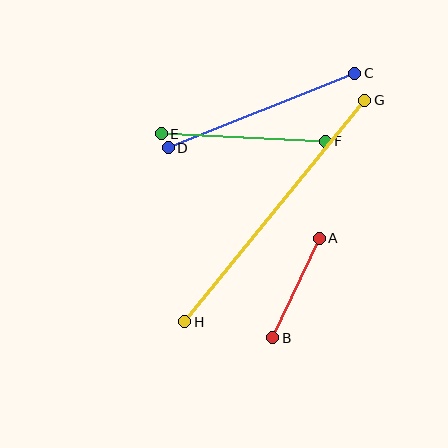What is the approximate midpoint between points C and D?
The midpoint is at approximately (262, 110) pixels.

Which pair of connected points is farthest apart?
Points G and H are farthest apart.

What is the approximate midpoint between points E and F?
The midpoint is at approximately (243, 138) pixels.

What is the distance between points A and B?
The distance is approximately 110 pixels.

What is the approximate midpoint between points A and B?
The midpoint is at approximately (296, 288) pixels.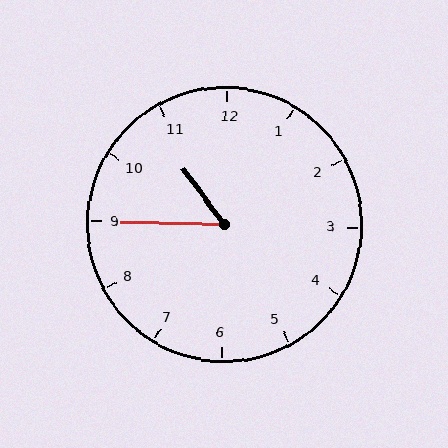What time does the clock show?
10:45.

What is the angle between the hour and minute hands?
Approximately 52 degrees.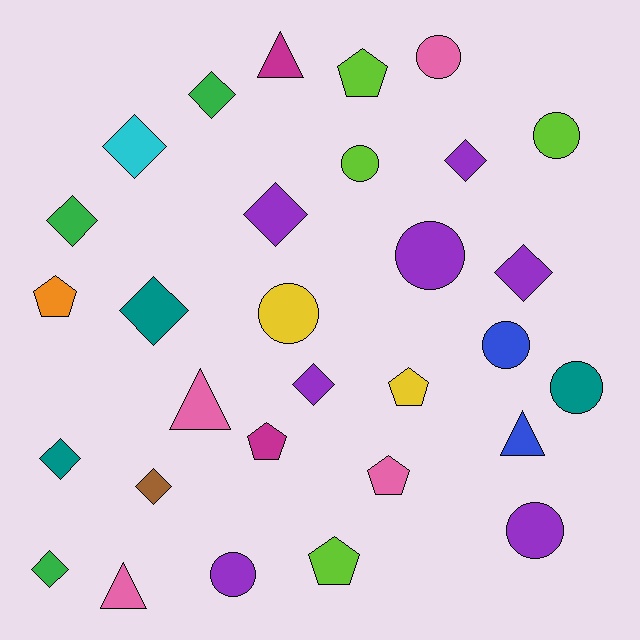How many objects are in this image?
There are 30 objects.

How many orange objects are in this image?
There is 1 orange object.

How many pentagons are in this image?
There are 6 pentagons.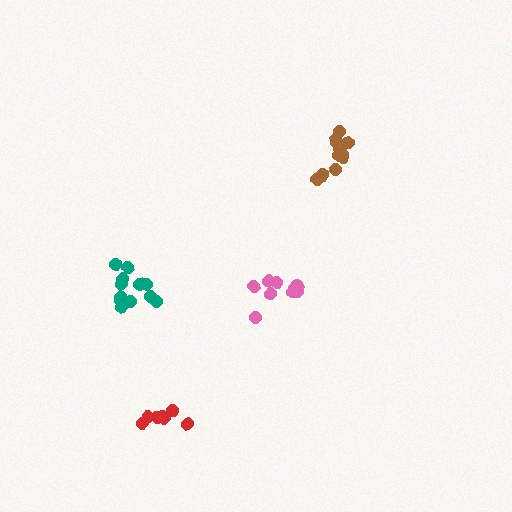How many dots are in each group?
Group 1: 8 dots, Group 2: 7 dots, Group 3: 12 dots, Group 4: 12 dots (39 total).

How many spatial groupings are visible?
There are 4 spatial groupings.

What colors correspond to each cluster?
The clusters are colored: pink, red, brown, teal.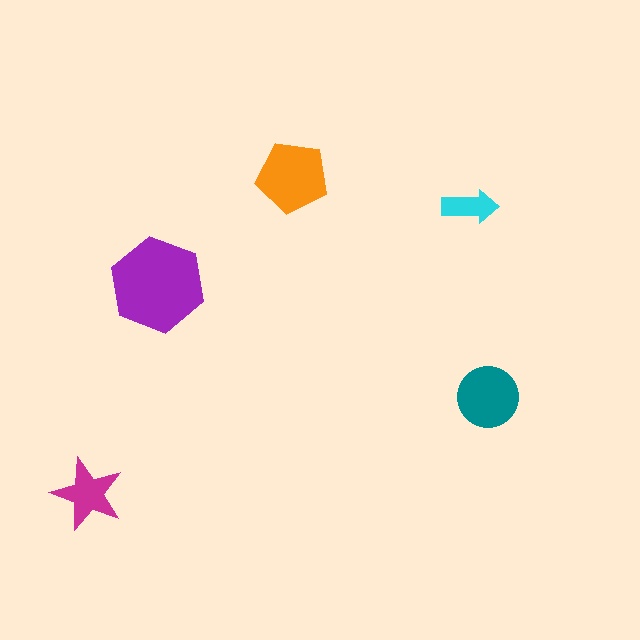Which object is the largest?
The purple hexagon.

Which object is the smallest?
The cyan arrow.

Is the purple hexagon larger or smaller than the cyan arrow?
Larger.